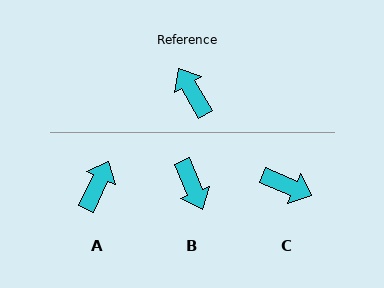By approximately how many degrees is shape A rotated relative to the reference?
Approximately 55 degrees clockwise.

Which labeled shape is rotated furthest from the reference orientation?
B, about 173 degrees away.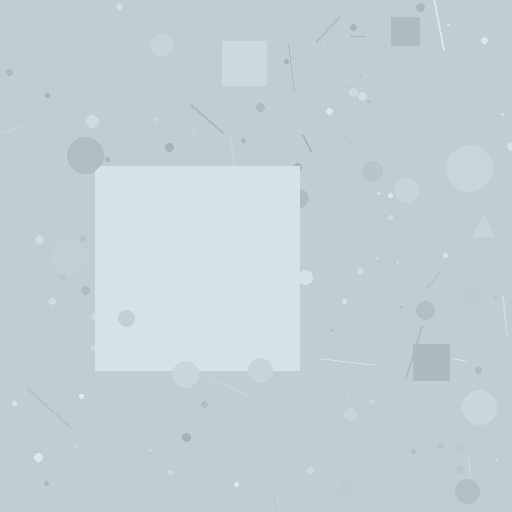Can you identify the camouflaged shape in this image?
The camouflaged shape is a square.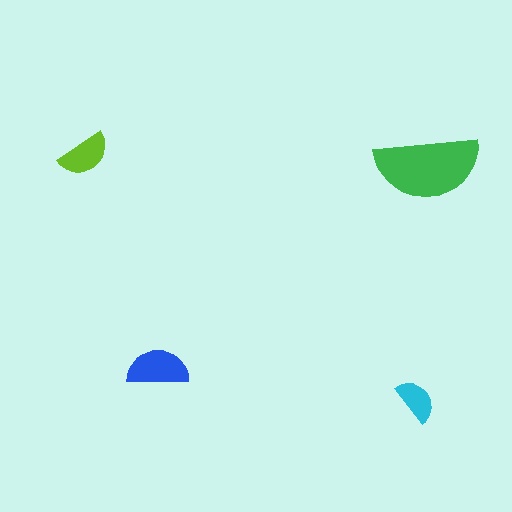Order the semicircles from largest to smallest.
the green one, the blue one, the lime one, the cyan one.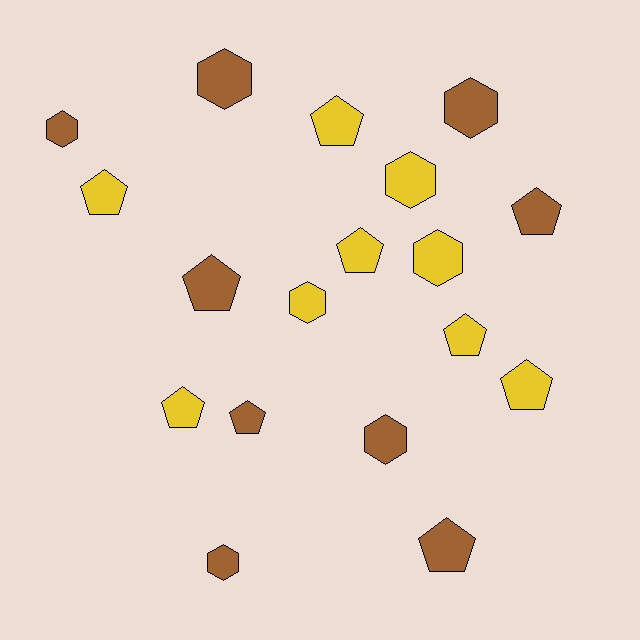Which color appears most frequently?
Brown, with 9 objects.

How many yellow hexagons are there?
There are 3 yellow hexagons.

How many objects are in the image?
There are 18 objects.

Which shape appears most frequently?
Pentagon, with 10 objects.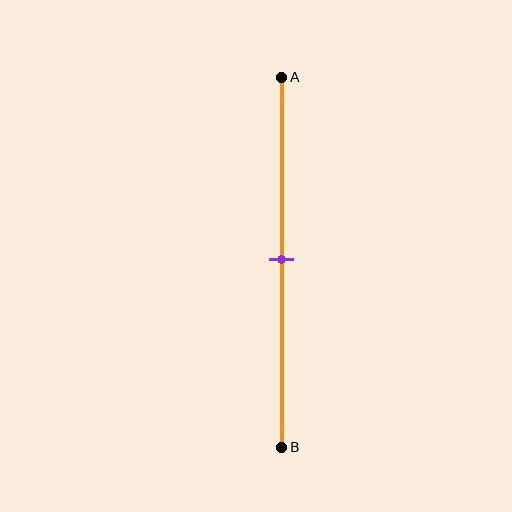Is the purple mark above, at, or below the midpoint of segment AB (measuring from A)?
The purple mark is approximately at the midpoint of segment AB.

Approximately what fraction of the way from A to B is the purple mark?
The purple mark is approximately 50% of the way from A to B.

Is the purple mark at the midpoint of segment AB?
Yes, the mark is approximately at the midpoint.